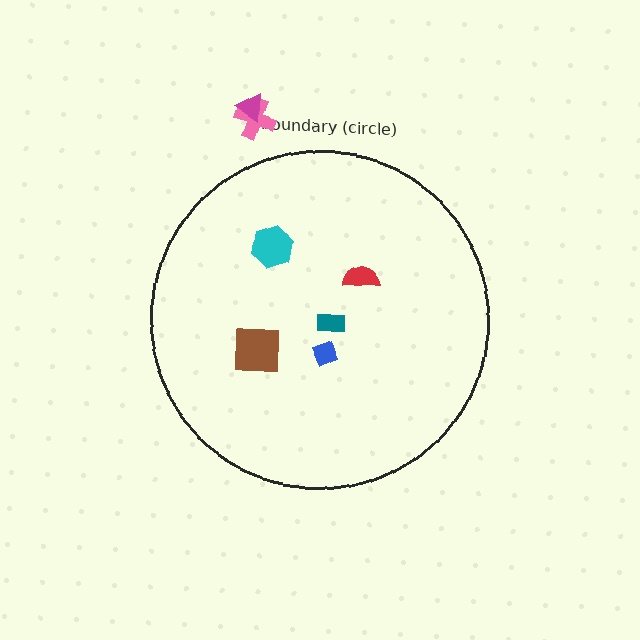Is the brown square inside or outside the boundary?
Inside.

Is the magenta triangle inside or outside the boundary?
Outside.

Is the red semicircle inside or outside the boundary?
Inside.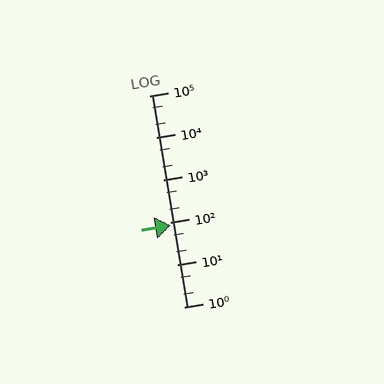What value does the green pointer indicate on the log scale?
The pointer indicates approximately 84.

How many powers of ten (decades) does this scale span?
The scale spans 5 decades, from 1 to 100000.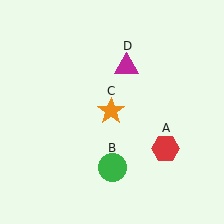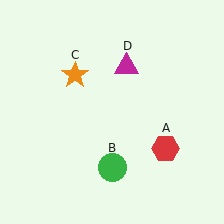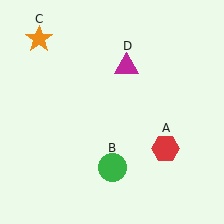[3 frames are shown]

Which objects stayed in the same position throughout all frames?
Red hexagon (object A) and green circle (object B) and magenta triangle (object D) remained stationary.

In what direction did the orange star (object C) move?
The orange star (object C) moved up and to the left.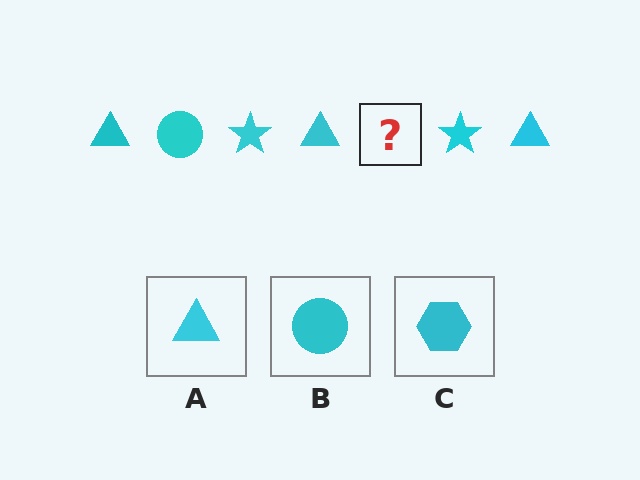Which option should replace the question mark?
Option B.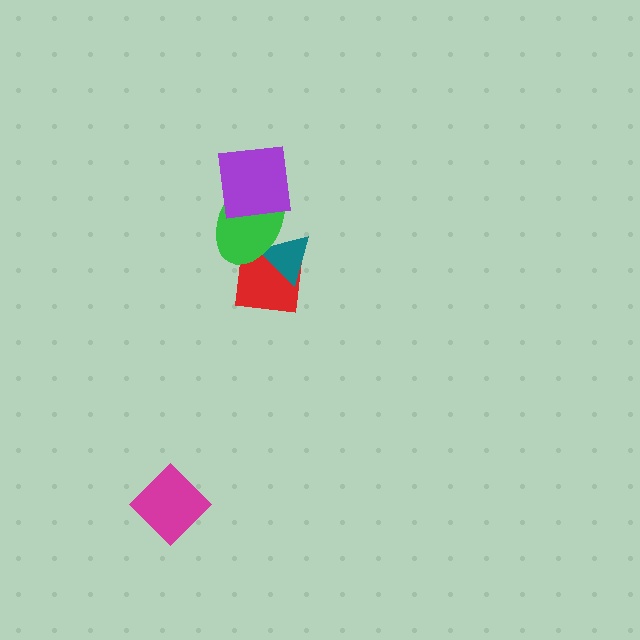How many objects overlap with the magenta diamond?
0 objects overlap with the magenta diamond.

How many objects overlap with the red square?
2 objects overlap with the red square.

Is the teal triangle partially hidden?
Yes, it is partially covered by another shape.